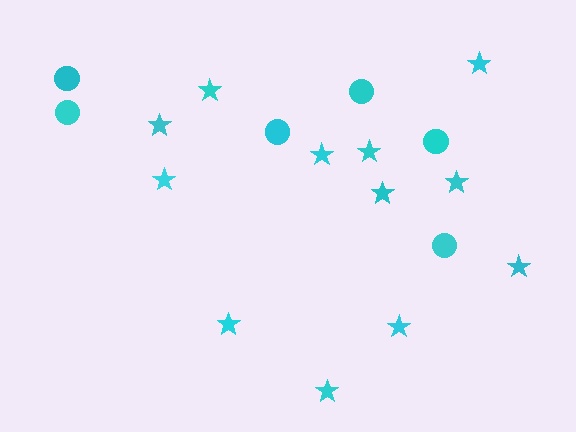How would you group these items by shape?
There are 2 groups: one group of circles (6) and one group of stars (12).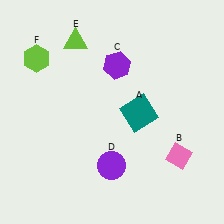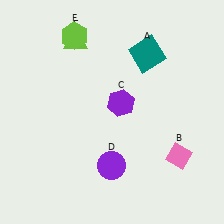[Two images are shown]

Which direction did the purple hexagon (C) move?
The purple hexagon (C) moved down.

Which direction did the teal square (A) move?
The teal square (A) moved up.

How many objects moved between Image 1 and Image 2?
3 objects moved between the two images.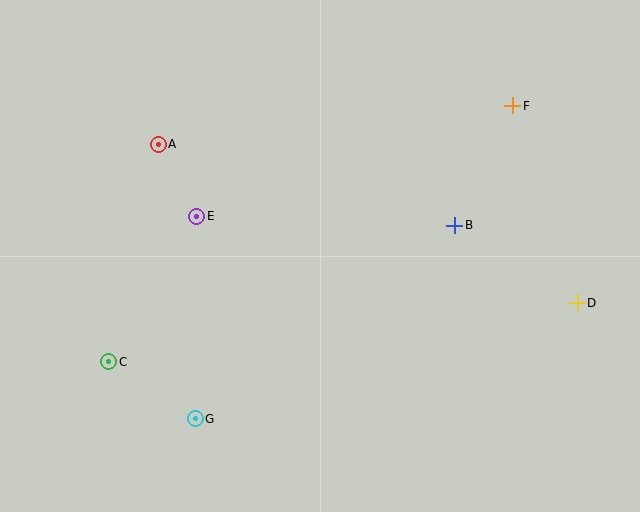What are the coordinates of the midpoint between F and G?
The midpoint between F and G is at (354, 262).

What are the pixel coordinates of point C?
Point C is at (109, 362).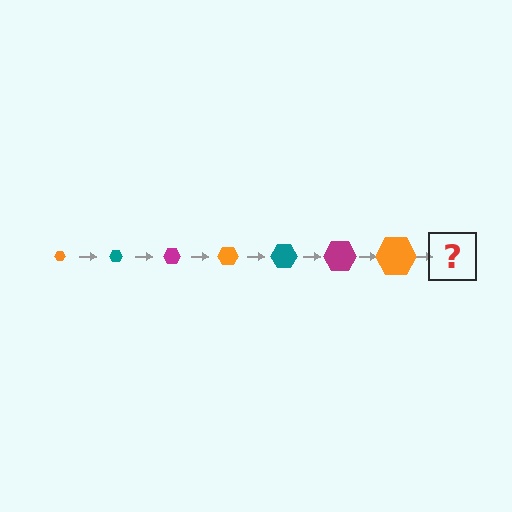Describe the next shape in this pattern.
It should be a teal hexagon, larger than the previous one.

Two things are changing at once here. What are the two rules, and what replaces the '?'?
The two rules are that the hexagon grows larger each step and the color cycles through orange, teal, and magenta. The '?' should be a teal hexagon, larger than the previous one.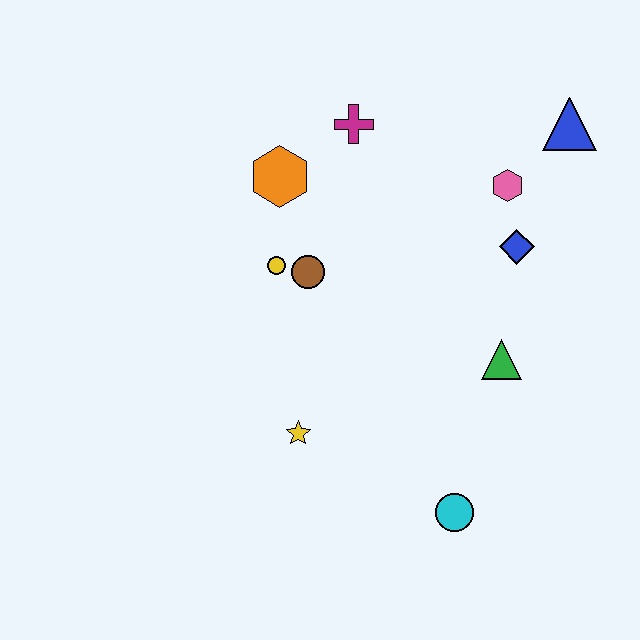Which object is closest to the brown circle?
The yellow circle is closest to the brown circle.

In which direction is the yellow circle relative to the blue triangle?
The yellow circle is to the left of the blue triangle.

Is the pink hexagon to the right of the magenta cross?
Yes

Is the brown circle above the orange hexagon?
No